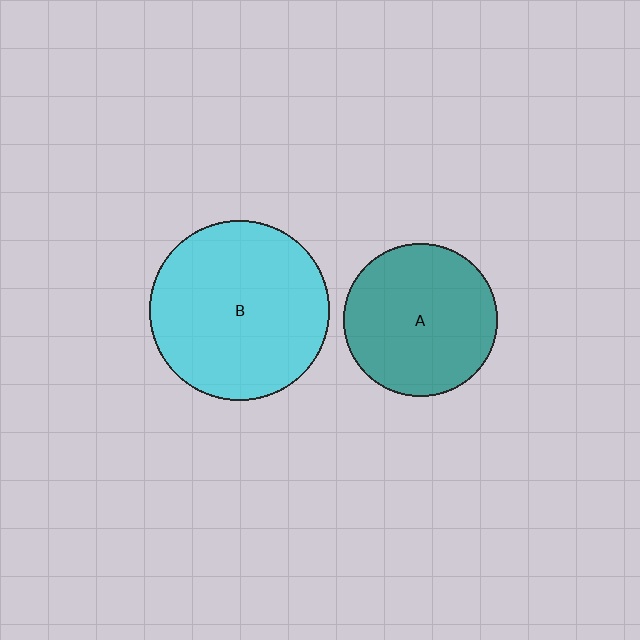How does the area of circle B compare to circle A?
Approximately 1.4 times.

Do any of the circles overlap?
No, none of the circles overlap.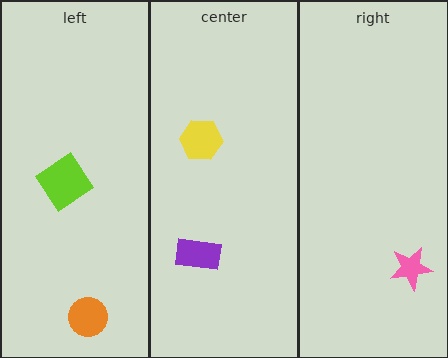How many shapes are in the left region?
2.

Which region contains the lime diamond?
The left region.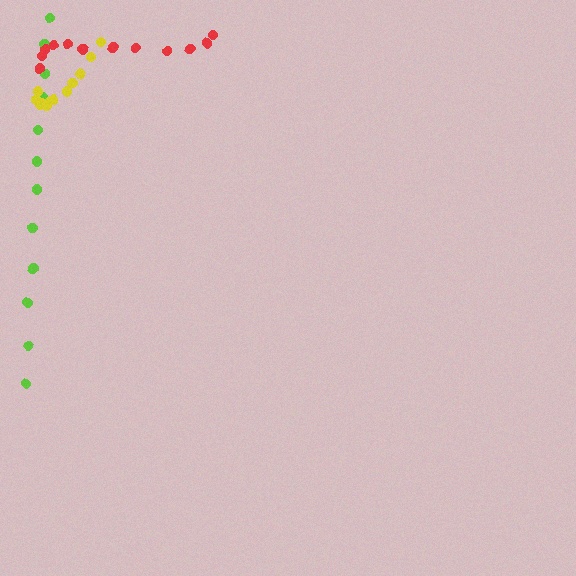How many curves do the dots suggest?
There are 3 distinct paths.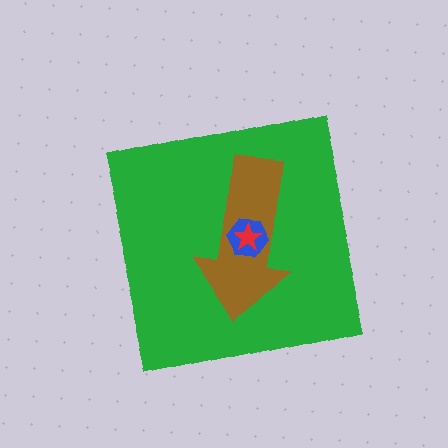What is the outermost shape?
The green square.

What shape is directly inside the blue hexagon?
The red star.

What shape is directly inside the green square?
The brown arrow.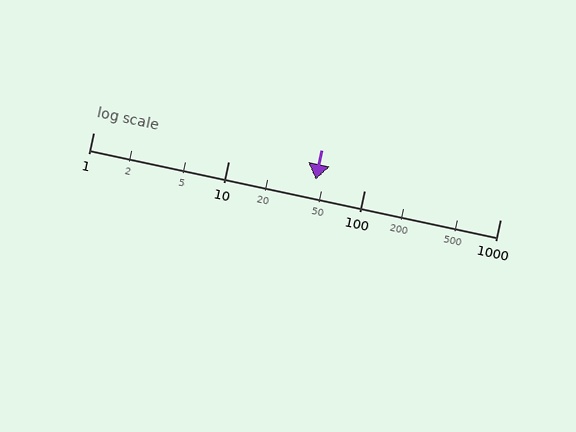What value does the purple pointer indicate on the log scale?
The pointer indicates approximately 44.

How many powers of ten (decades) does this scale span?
The scale spans 3 decades, from 1 to 1000.